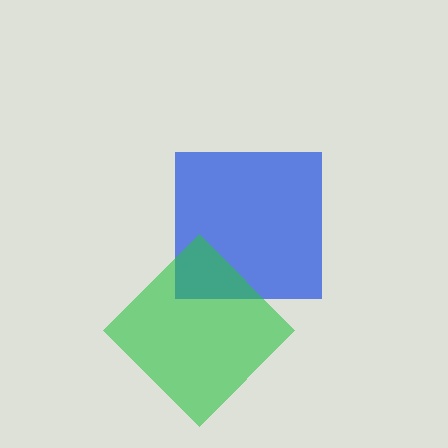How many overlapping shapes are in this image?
There are 2 overlapping shapes in the image.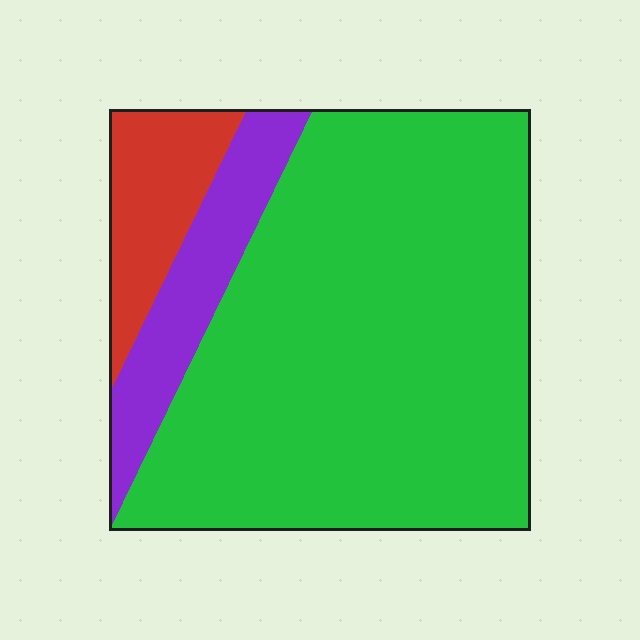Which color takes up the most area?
Green, at roughly 75%.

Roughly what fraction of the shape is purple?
Purple takes up less than a sixth of the shape.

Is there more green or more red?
Green.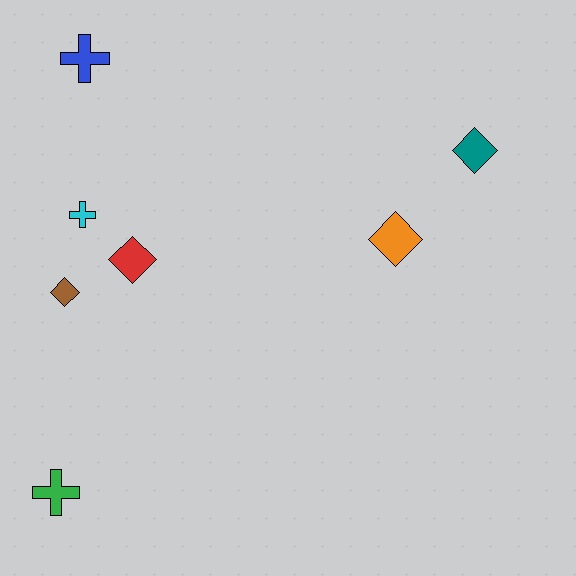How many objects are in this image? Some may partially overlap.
There are 7 objects.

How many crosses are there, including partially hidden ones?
There are 3 crosses.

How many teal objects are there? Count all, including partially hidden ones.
There is 1 teal object.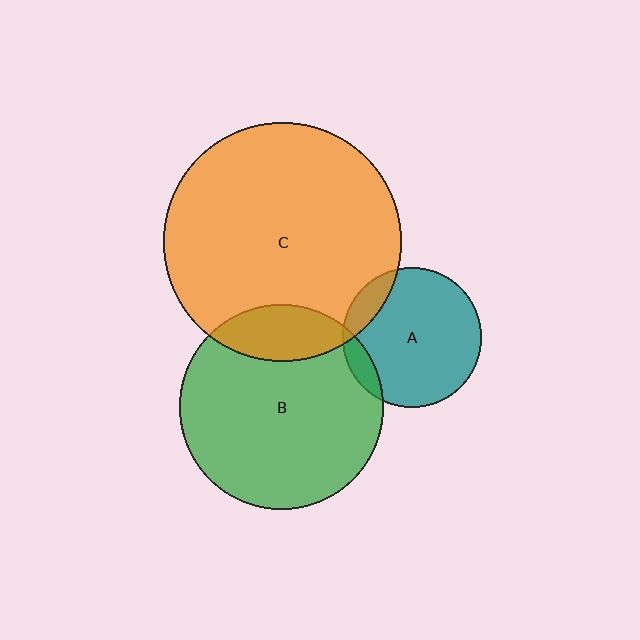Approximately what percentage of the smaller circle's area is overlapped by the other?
Approximately 10%.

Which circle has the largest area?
Circle C (orange).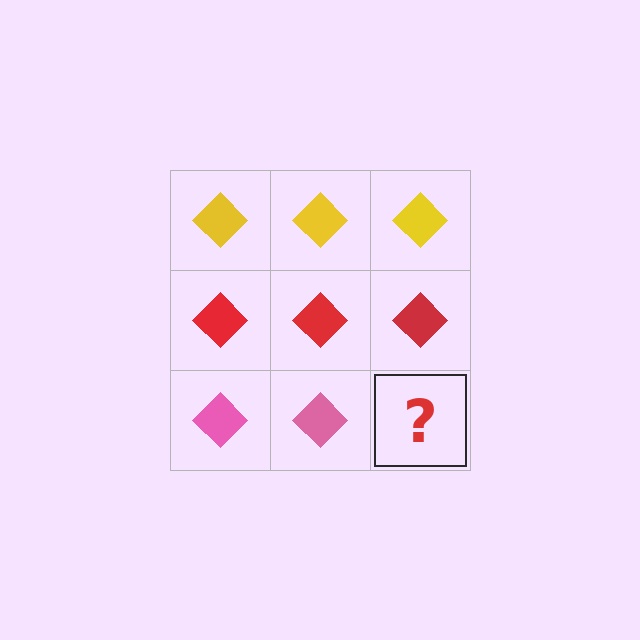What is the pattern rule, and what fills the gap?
The rule is that each row has a consistent color. The gap should be filled with a pink diamond.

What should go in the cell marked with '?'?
The missing cell should contain a pink diamond.